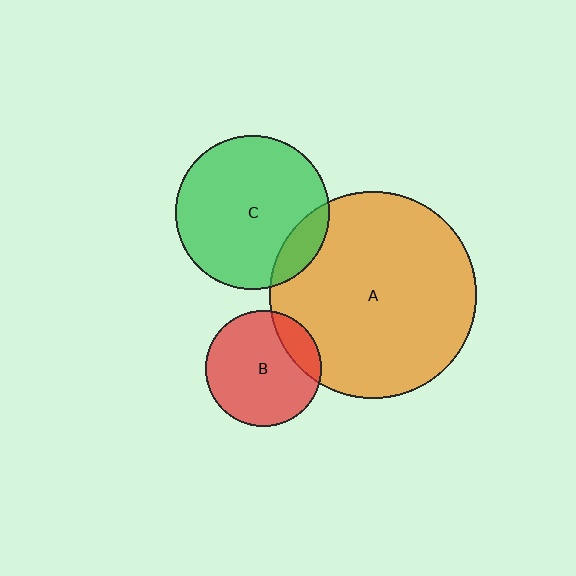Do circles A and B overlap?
Yes.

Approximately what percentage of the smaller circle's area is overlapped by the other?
Approximately 15%.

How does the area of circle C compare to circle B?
Approximately 1.8 times.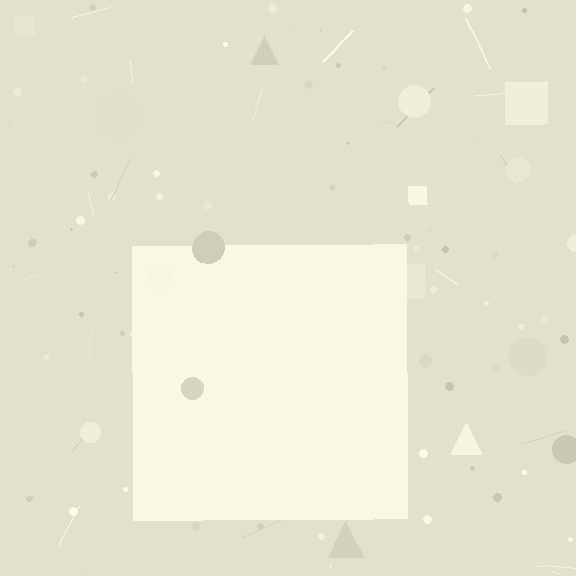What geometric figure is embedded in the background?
A square is embedded in the background.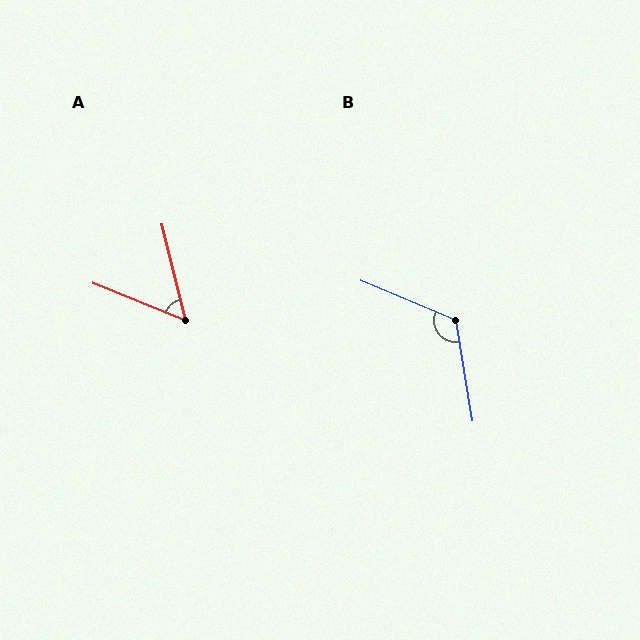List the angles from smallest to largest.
A (54°), B (122°).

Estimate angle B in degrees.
Approximately 122 degrees.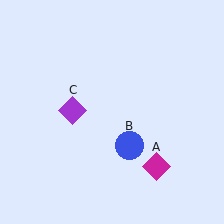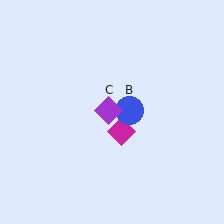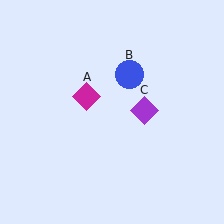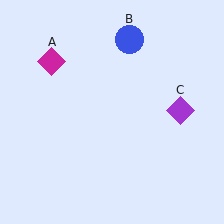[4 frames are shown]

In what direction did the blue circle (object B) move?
The blue circle (object B) moved up.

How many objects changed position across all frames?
3 objects changed position: magenta diamond (object A), blue circle (object B), purple diamond (object C).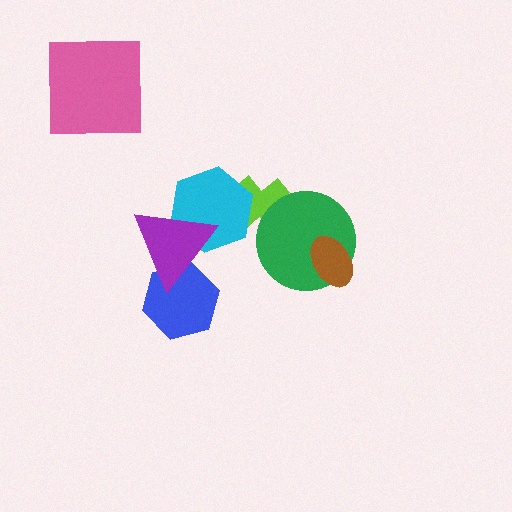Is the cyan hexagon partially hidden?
Yes, it is partially covered by another shape.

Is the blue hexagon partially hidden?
Yes, it is partially covered by another shape.